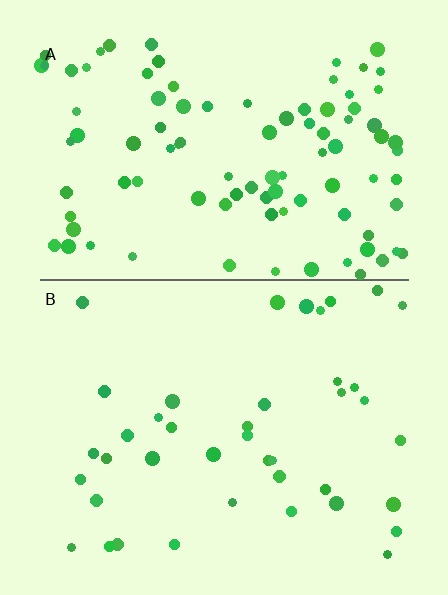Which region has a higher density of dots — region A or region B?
A (the top).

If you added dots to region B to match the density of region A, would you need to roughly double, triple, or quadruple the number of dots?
Approximately double.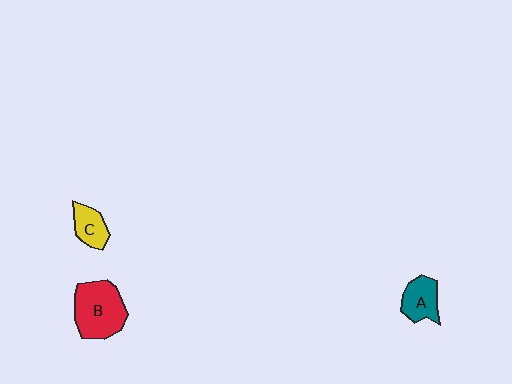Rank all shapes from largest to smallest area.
From largest to smallest: B (red), A (teal), C (yellow).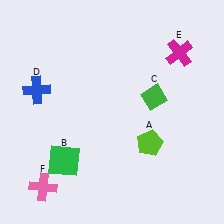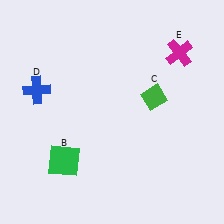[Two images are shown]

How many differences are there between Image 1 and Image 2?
There are 2 differences between the two images.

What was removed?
The lime pentagon (A), the pink cross (F) were removed in Image 2.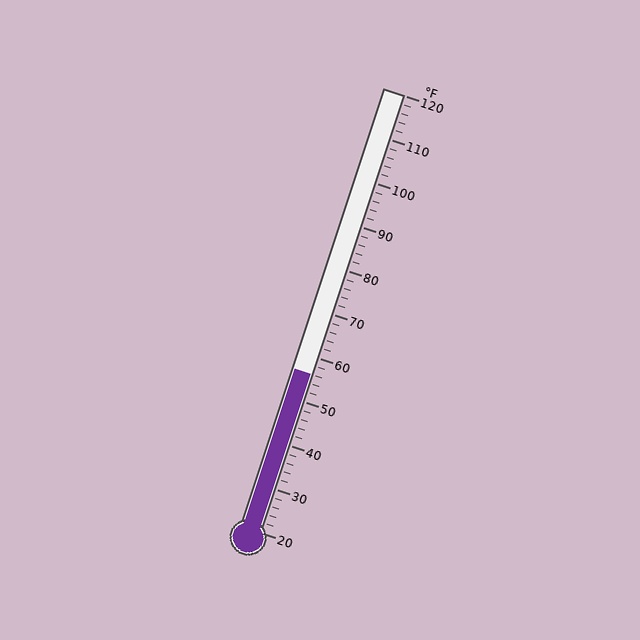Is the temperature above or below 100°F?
The temperature is below 100°F.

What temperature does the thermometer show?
The thermometer shows approximately 56°F.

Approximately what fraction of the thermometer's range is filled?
The thermometer is filled to approximately 35% of its range.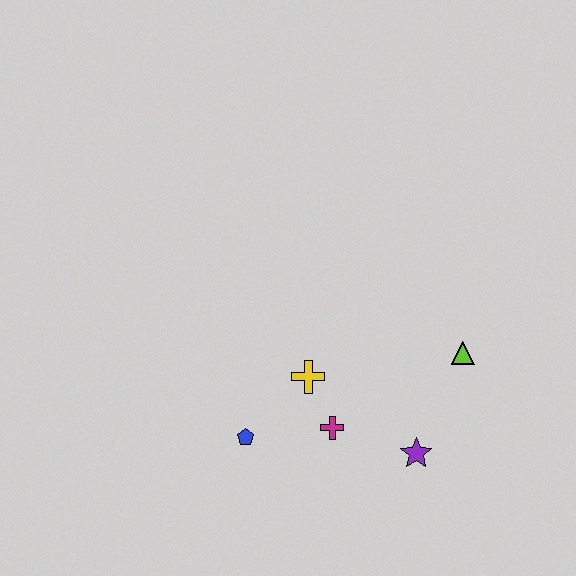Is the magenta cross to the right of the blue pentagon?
Yes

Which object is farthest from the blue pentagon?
The lime triangle is farthest from the blue pentagon.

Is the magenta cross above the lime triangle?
No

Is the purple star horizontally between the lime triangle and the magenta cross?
Yes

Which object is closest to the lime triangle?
The purple star is closest to the lime triangle.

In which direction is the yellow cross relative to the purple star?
The yellow cross is to the left of the purple star.